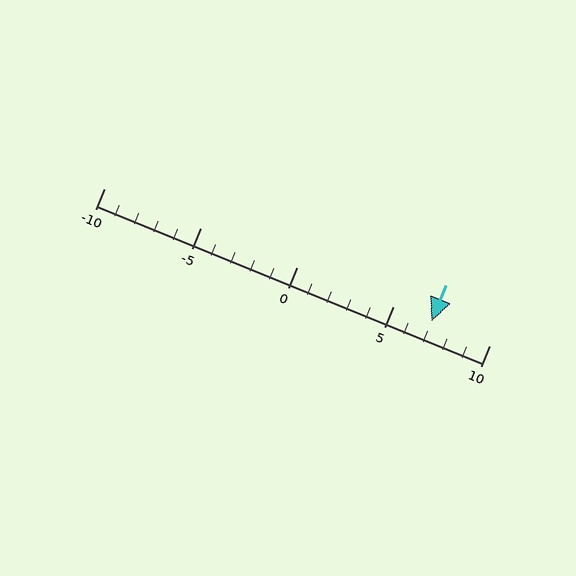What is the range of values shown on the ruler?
The ruler shows values from -10 to 10.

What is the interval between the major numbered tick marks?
The major tick marks are spaced 5 units apart.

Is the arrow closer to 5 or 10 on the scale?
The arrow is closer to 5.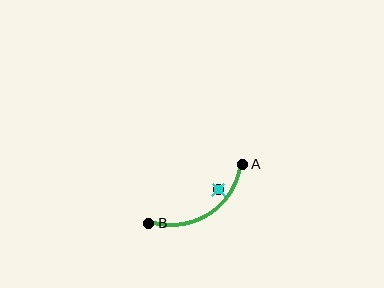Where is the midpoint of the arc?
The arc midpoint is the point on the curve farthest from the straight line joining A and B. It sits below that line.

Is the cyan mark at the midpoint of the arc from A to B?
No — the cyan mark does not lie on the arc at all. It sits slightly inside the curve.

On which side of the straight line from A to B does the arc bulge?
The arc bulges below the straight line connecting A and B.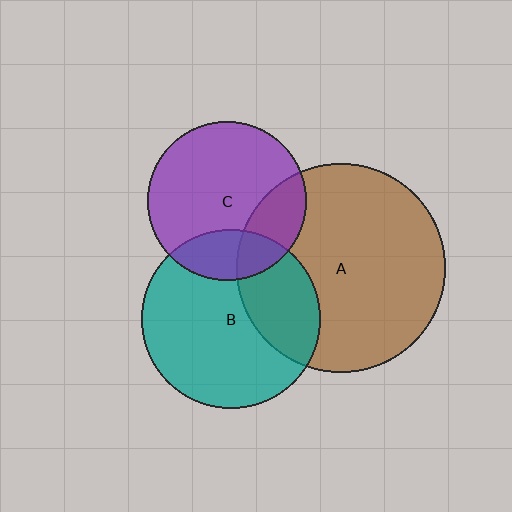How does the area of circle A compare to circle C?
Approximately 1.7 times.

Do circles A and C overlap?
Yes.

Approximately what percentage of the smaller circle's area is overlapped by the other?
Approximately 25%.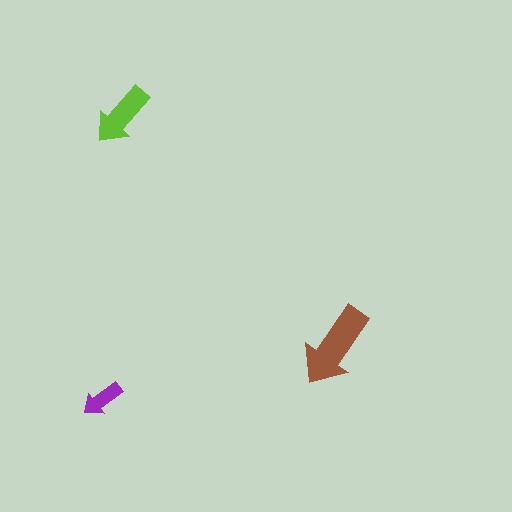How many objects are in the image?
There are 3 objects in the image.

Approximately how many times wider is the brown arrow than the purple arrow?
About 2 times wider.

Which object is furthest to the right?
The brown arrow is rightmost.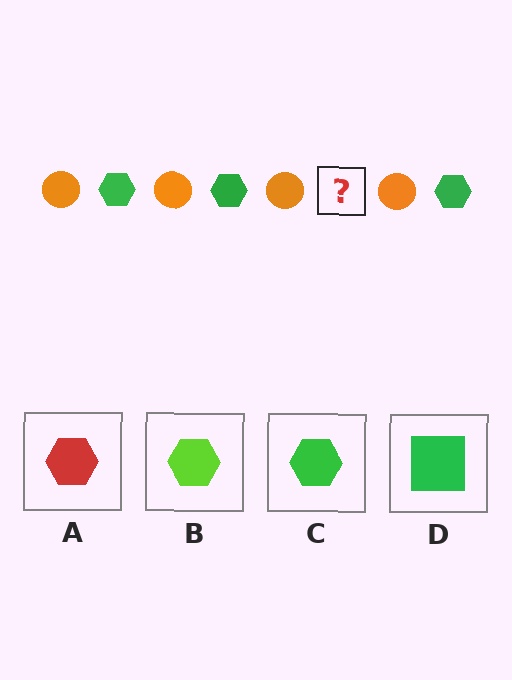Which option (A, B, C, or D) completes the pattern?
C.